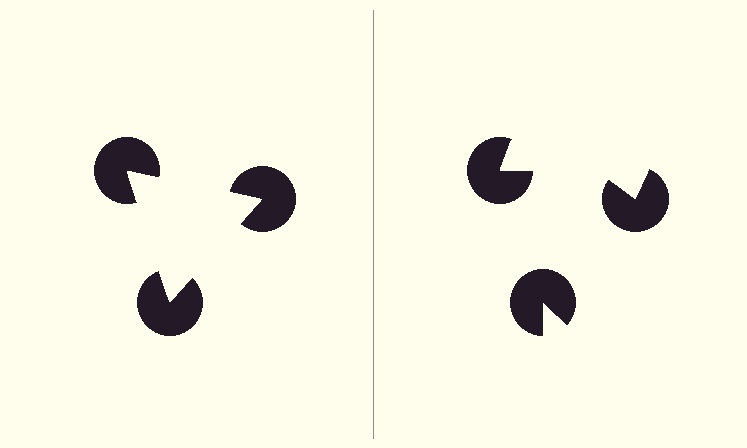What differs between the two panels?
The pac-man discs are positioned identically on both sides; only the wedge orientations differ. On the left they align to a triangle; on the right they are misaligned.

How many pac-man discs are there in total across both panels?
6 — 3 on each side.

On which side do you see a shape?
An illusory triangle appears on the left side. On the right side the wedge cuts are rotated, so no coherent shape forms.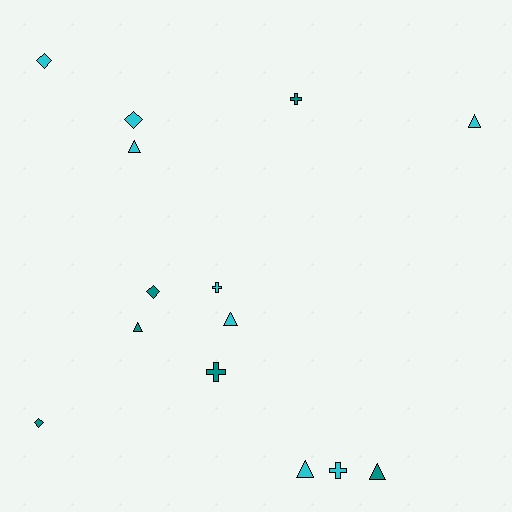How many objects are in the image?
There are 14 objects.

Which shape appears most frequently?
Triangle, with 6 objects.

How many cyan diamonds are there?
There are 2 cyan diamonds.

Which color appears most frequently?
Cyan, with 8 objects.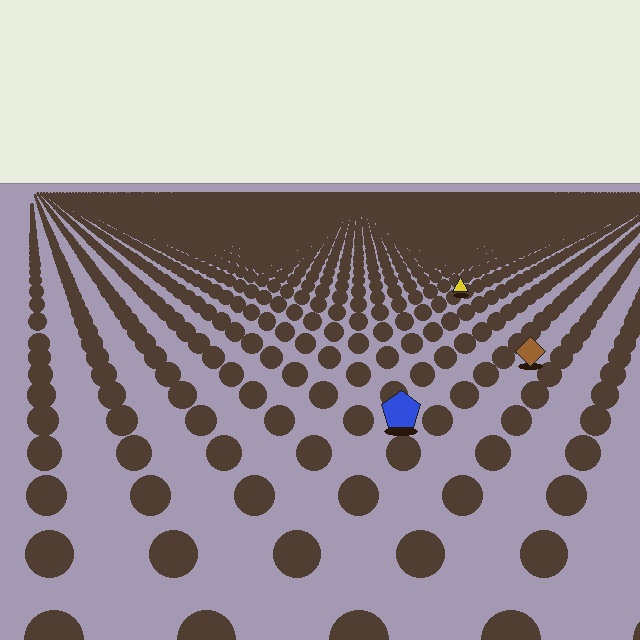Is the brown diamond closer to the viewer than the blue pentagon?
No. The blue pentagon is closer — you can tell from the texture gradient: the ground texture is coarser near it.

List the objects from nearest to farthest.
From nearest to farthest: the blue pentagon, the brown diamond, the yellow triangle.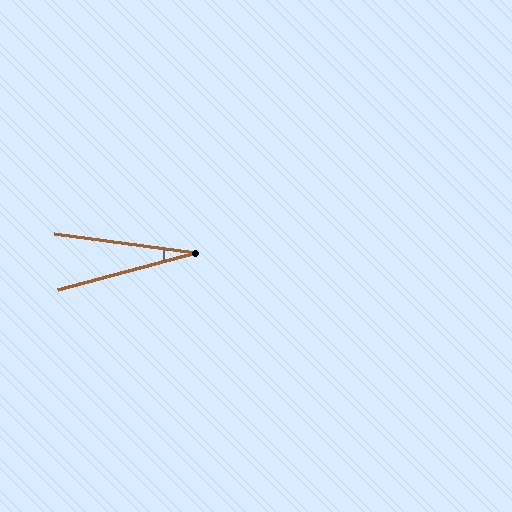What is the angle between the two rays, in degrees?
Approximately 22 degrees.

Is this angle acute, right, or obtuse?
It is acute.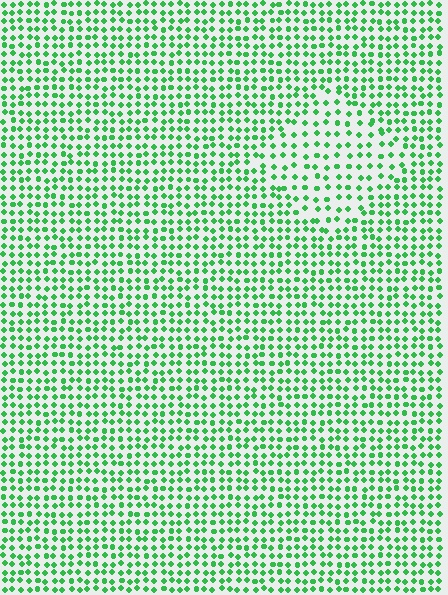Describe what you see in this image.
The image contains small green elements arranged at two different densities. A diamond-shaped region is visible where the elements are less densely packed than the surrounding area.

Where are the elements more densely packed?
The elements are more densely packed outside the diamond boundary.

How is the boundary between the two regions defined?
The boundary is defined by a change in element density (approximately 1.6x ratio). All elements are the same color, size, and shape.